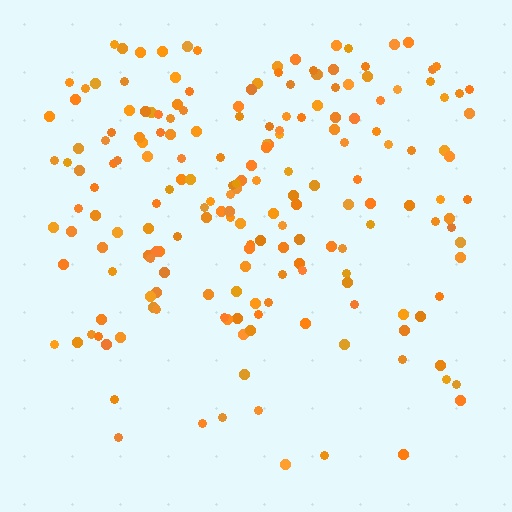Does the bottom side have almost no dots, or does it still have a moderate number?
Still a moderate number, just noticeably fewer than the top.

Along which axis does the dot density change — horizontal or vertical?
Vertical.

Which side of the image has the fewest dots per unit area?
The bottom.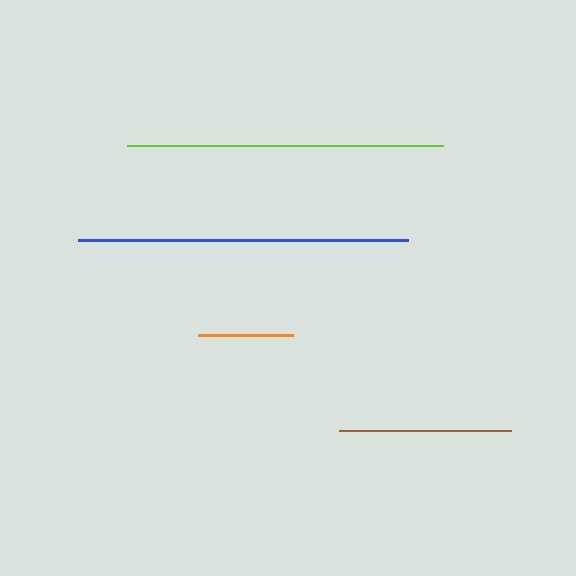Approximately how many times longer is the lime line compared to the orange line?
The lime line is approximately 3.3 times the length of the orange line.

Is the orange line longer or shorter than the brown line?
The brown line is longer than the orange line.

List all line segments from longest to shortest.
From longest to shortest: blue, lime, brown, orange.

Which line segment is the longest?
The blue line is the longest at approximately 331 pixels.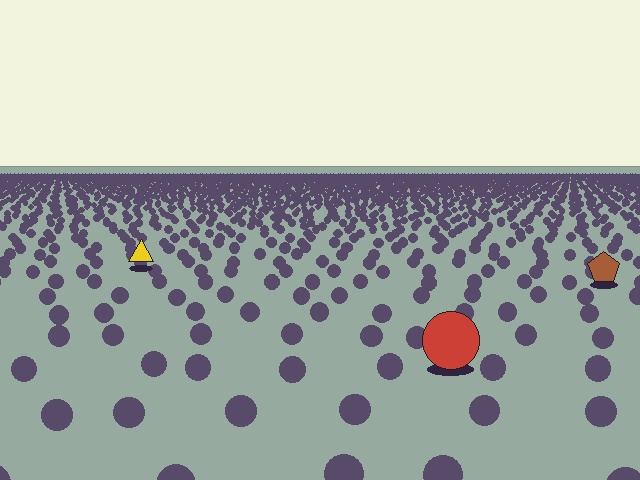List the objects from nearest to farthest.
From nearest to farthest: the red circle, the brown pentagon, the yellow triangle.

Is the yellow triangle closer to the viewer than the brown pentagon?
No. The brown pentagon is closer — you can tell from the texture gradient: the ground texture is coarser near it.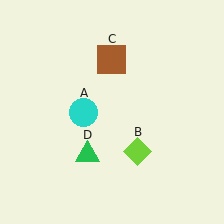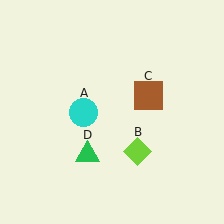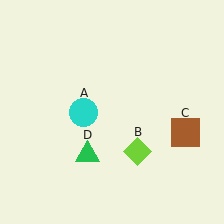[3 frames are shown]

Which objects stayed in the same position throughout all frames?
Cyan circle (object A) and lime diamond (object B) and green triangle (object D) remained stationary.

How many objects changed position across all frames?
1 object changed position: brown square (object C).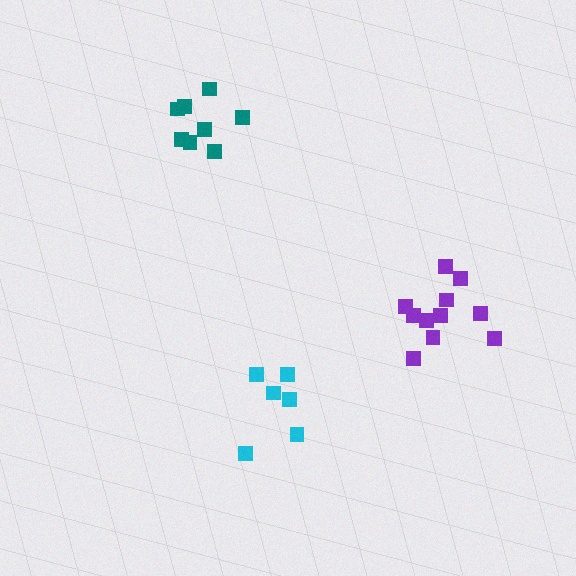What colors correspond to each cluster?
The clusters are colored: purple, teal, cyan.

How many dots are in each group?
Group 1: 11 dots, Group 2: 8 dots, Group 3: 6 dots (25 total).